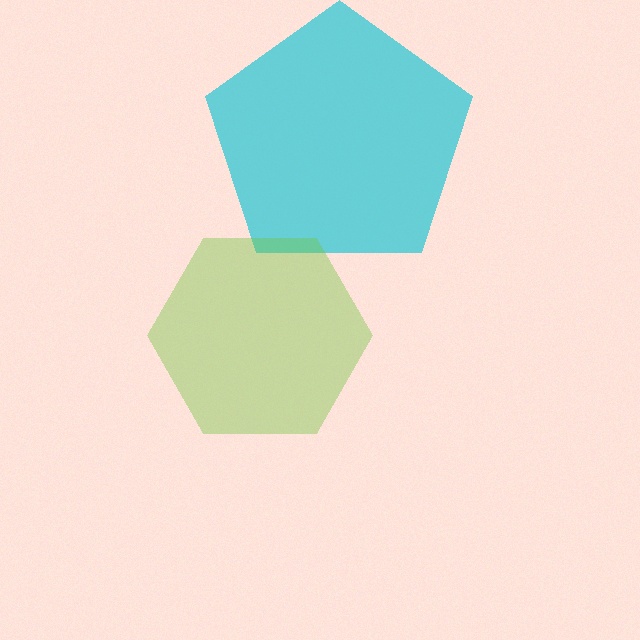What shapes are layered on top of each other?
The layered shapes are: a cyan pentagon, a lime hexagon.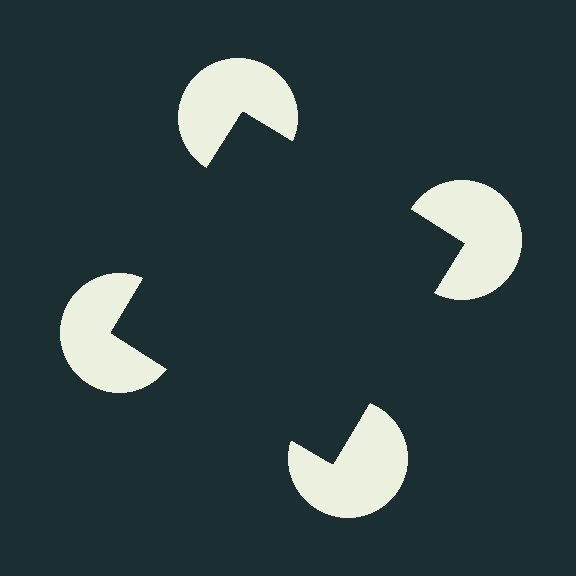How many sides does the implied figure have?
4 sides.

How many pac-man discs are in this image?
There are 4 — one at each vertex of the illusory square.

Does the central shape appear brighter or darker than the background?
It typically appears slightly darker than the background, even though no actual brightness change is drawn.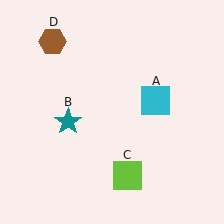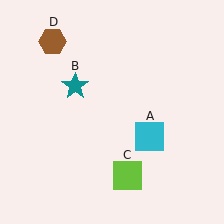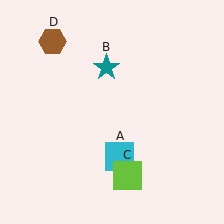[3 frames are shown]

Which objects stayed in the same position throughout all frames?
Lime square (object C) and brown hexagon (object D) remained stationary.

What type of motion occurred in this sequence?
The cyan square (object A), teal star (object B) rotated clockwise around the center of the scene.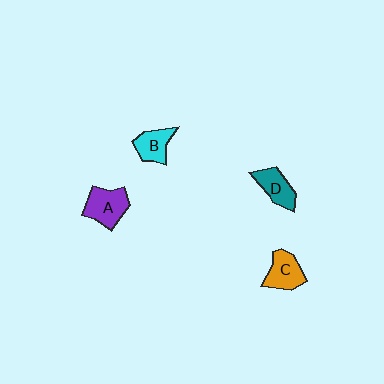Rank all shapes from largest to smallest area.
From largest to smallest: A (purple), C (orange), D (teal), B (cyan).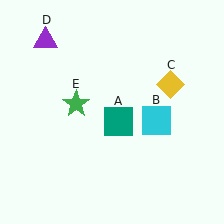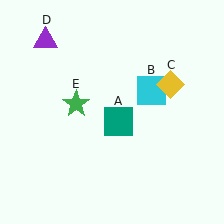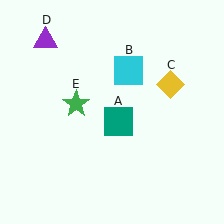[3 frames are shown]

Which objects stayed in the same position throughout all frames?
Teal square (object A) and yellow diamond (object C) and purple triangle (object D) and green star (object E) remained stationary.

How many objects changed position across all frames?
1 object changed position: cyan square (object B).